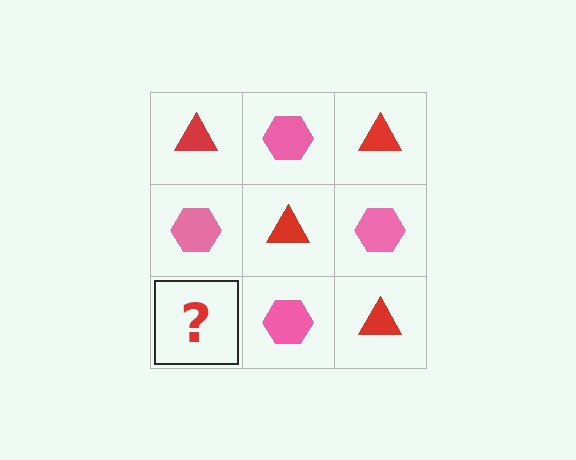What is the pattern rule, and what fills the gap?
The rule is that it alternates red triangle and pink hexagon in a checkerboard pattern. The gap should be filled with a red triangle.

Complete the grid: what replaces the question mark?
The question mark should be replaced with a red triangle.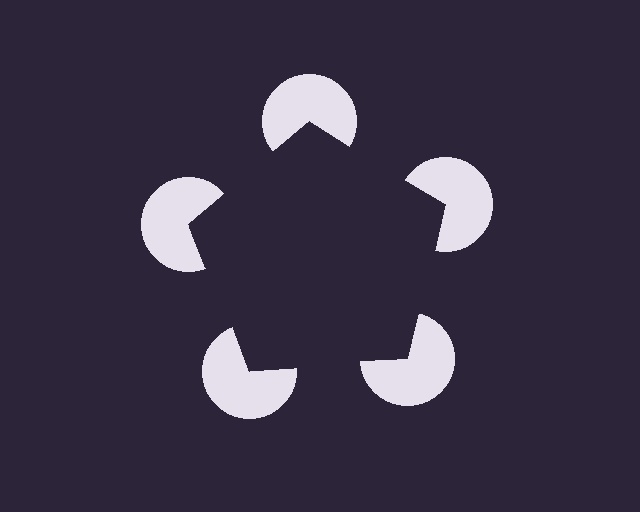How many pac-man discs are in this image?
There are 5 — one at each vertex of the illusory pentagon.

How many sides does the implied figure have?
5 sides.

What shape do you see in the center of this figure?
An illusory pentagon — its edges are inferred from the aligned wedge cuts in the pac-man discs, not physically drawn.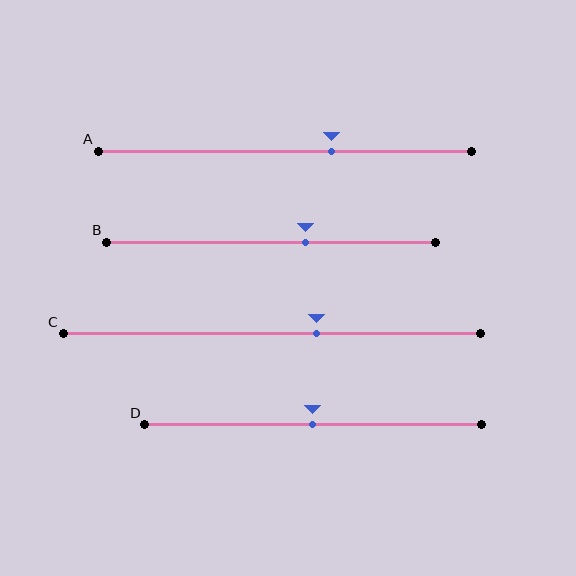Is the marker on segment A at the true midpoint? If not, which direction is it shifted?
No, the marker on segment A is shifted to the right by about 13% of the segment length.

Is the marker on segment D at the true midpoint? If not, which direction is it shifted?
Yes, the marker on segment D is at the true midpoint.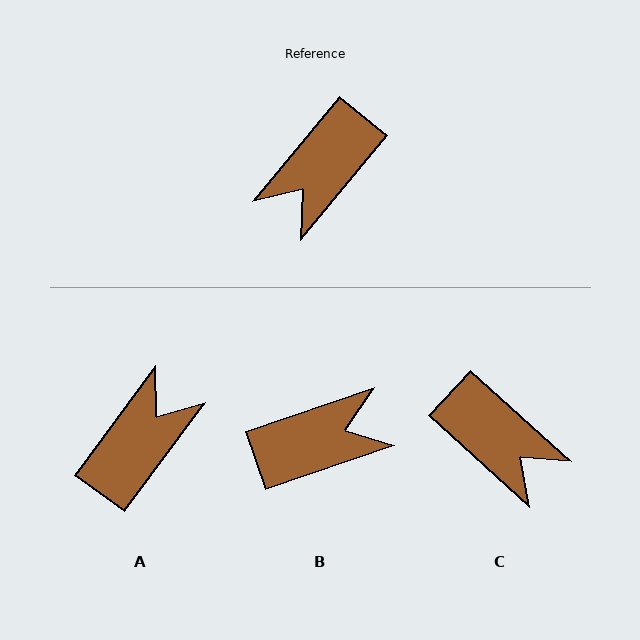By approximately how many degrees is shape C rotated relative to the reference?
Approximately 87 degrees counter-clockwise.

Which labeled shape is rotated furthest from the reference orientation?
A, about 177 degrees away.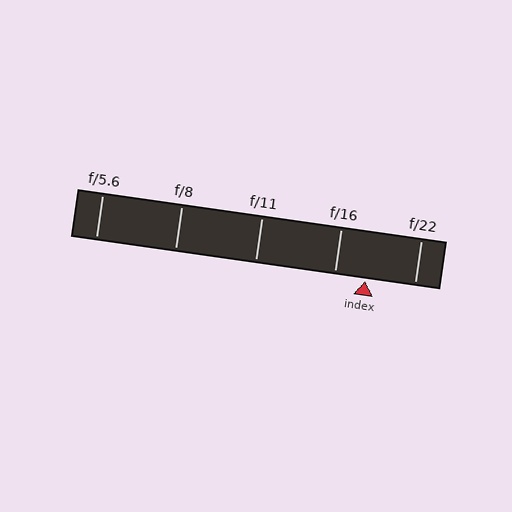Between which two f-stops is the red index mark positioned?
The index mark is between f/16 and f/22.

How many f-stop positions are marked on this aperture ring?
There are 5 f-stop positions marked.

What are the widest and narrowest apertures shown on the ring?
The widest aperture shown is f/5.6 and the narrowest is f/22.